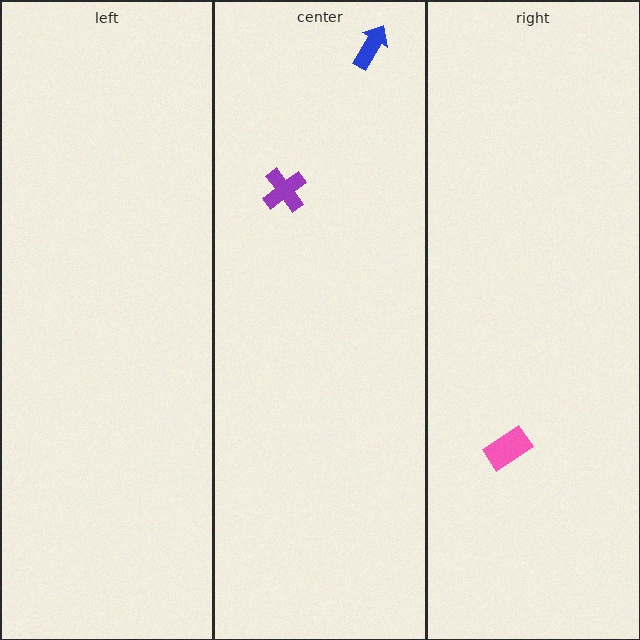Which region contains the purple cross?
The center region.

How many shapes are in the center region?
2.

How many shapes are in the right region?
1.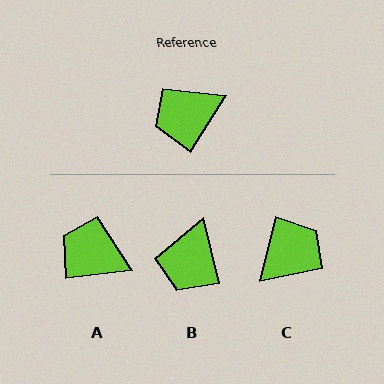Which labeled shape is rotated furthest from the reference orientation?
C, about 161 degrees away.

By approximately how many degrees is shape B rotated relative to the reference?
Approximately 46 degrees counter-clockwise.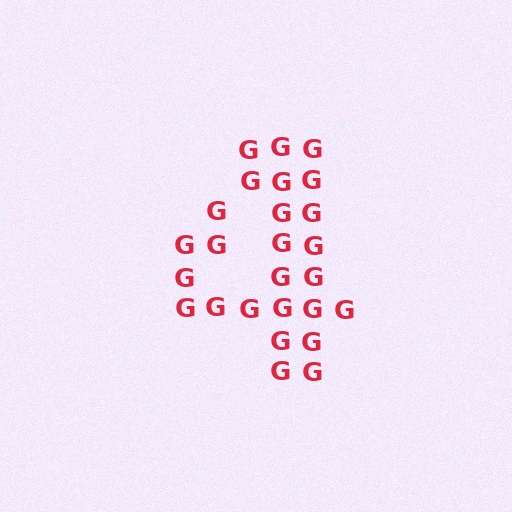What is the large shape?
The large shape is the digit 4.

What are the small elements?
The small elements are letter G's.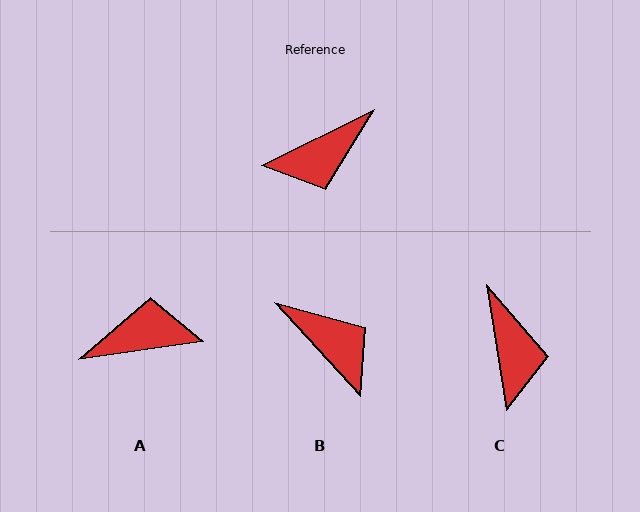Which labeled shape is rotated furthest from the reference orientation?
A, about 162 degrees away.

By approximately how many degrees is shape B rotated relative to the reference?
Approximately 106 degrees counter-clockwise.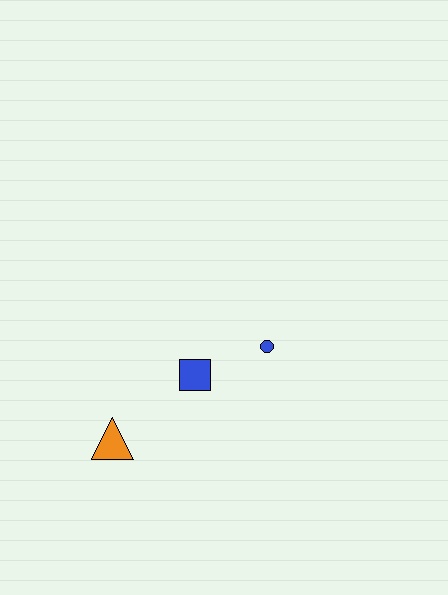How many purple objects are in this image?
There are no purple objects.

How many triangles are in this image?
There is 1 triangle.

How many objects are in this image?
There are 3 objects.